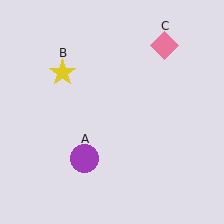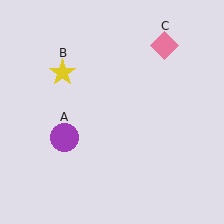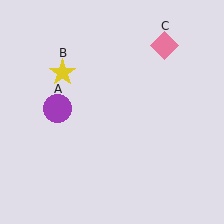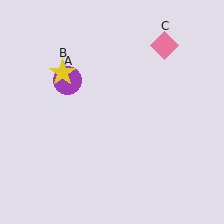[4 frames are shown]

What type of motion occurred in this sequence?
The purple circle (object A) rotated clockwise around the center of the scene.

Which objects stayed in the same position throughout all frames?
Yellow star (object B) and pink diamond (object C) remained stationary.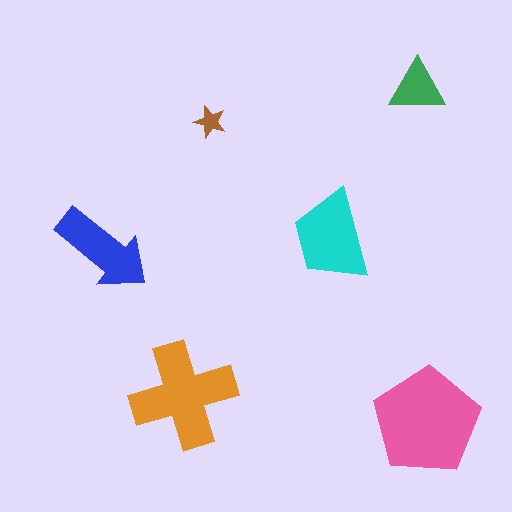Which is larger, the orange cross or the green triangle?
The orange cross.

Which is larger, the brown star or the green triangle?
The green triangle.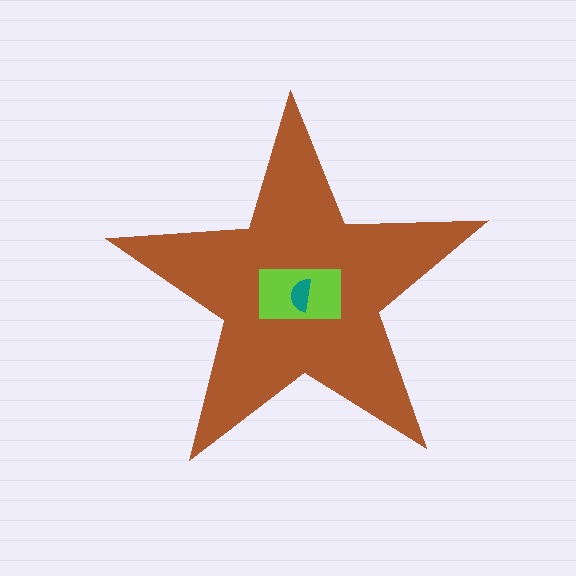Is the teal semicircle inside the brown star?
Yes.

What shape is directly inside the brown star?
The lime rectangle.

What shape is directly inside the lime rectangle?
The teal semicircle.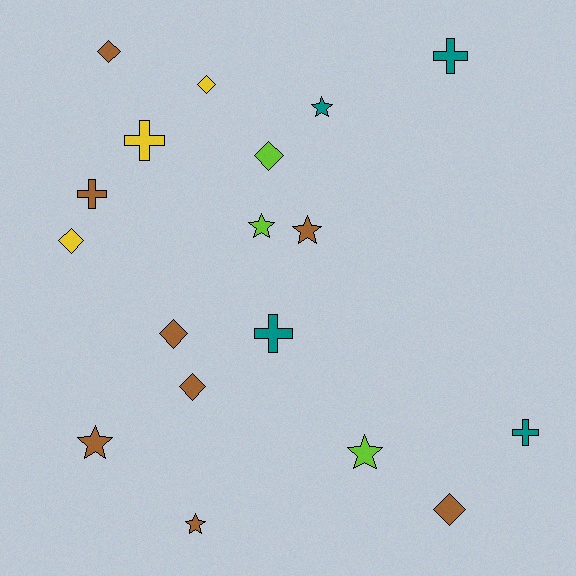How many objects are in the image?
There are 18 objects.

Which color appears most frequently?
Brown, with 8 objects.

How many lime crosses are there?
There are no lime crosses.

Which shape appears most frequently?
Diamond, with 7 objects.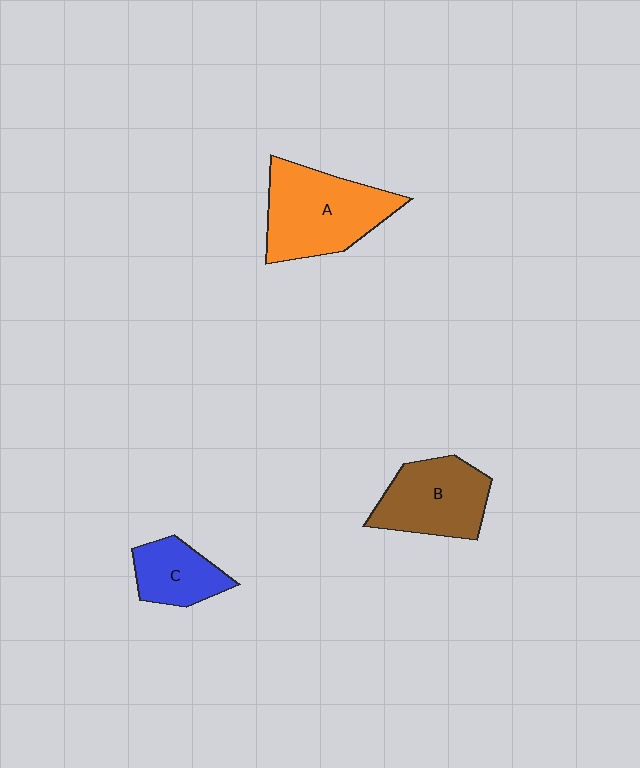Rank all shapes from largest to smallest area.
From largest to smallest: A (orange), B (brown), C (blue).